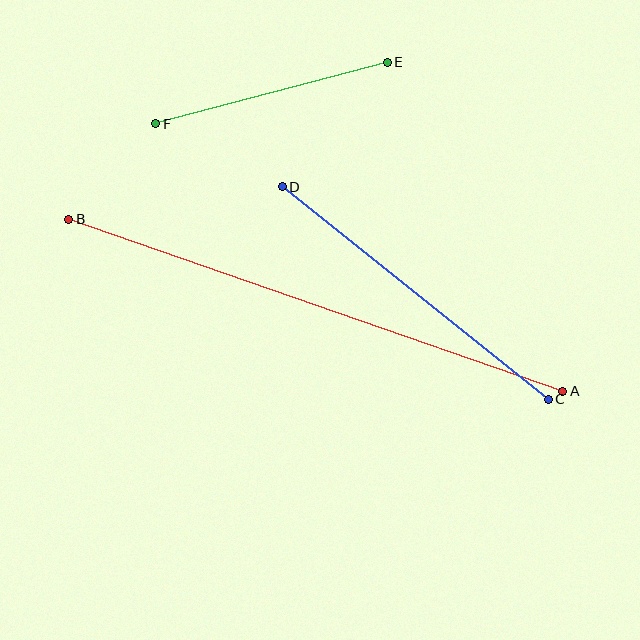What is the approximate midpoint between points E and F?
The midpoint is at approximately (271, 93) pixels.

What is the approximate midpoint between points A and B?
The midpoint is at approximately (316, 305) pixels.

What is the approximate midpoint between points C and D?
The midpoint is at approximately (415, 293) pixels.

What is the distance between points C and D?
The distance is approximately 341 pixels.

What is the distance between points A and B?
The distance is approximately 523 pixels.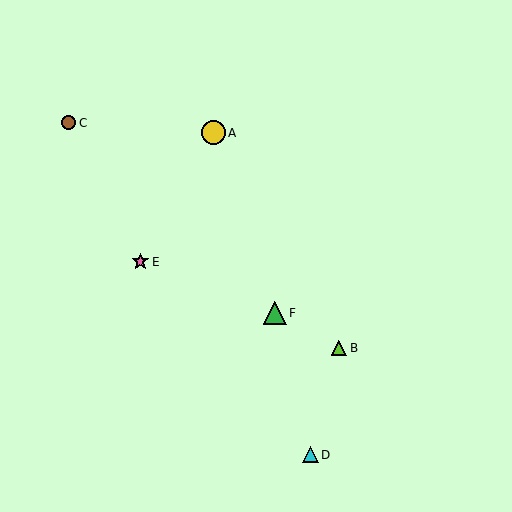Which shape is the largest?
The yellow circle (labeled A) is the largest.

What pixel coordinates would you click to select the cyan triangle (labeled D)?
Click at (310, 455) to select the cyan triangle D.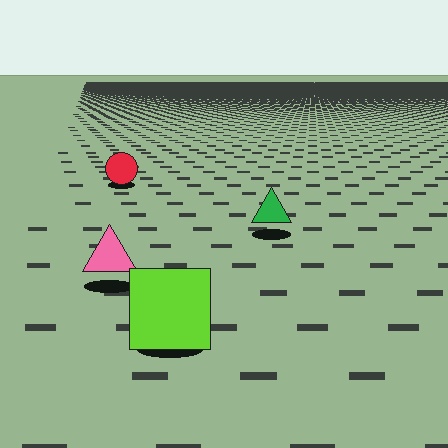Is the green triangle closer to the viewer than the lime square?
No. The lime square is closer — you can tell from the texture gradient: the ground texture is coarser near it.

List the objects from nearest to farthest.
From nearest to farthest: the lime square, the pink triangle, the green triangle, the red circle.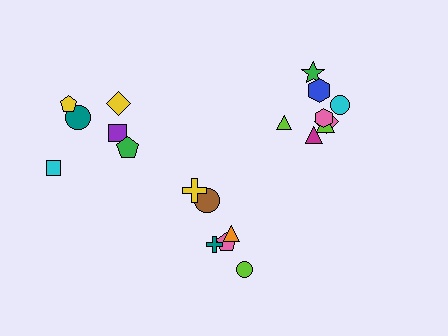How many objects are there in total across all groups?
There are 20 objects.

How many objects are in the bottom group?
There are 6 objects.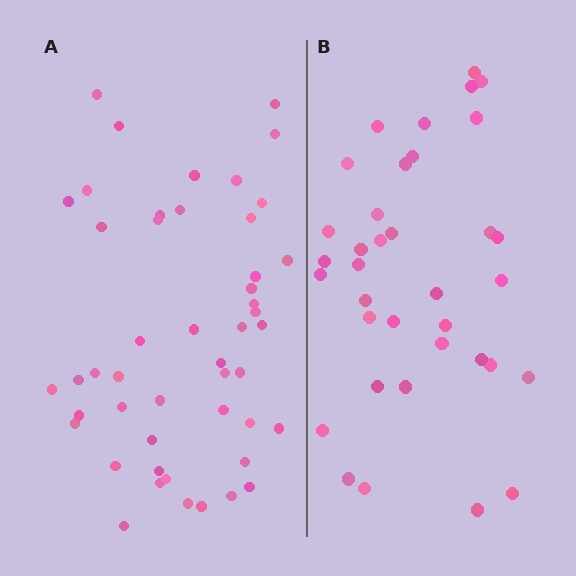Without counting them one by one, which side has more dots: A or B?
Region A (the left region) has more dots.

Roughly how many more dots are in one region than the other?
Region A has roughly 12 or so more dots than region B.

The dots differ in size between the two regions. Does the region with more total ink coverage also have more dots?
No. Region B has more total ink coverage because its dots are larger, but region A actually contains more individual dots. Total area can be misleading — the number of items is what matters here.